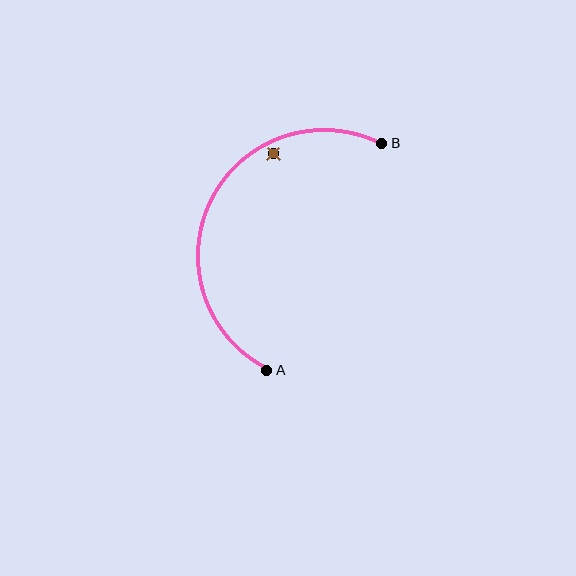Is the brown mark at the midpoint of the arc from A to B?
No — the brown mark does not lie on the arc at all. It sits slightly inside the curve.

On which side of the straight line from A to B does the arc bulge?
The arc bulges to the left of the straight line connecting A and B.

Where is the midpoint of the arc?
The arc midpoint is the point on the curve farthest from the straight line joining A and B. It sits to the left of that line.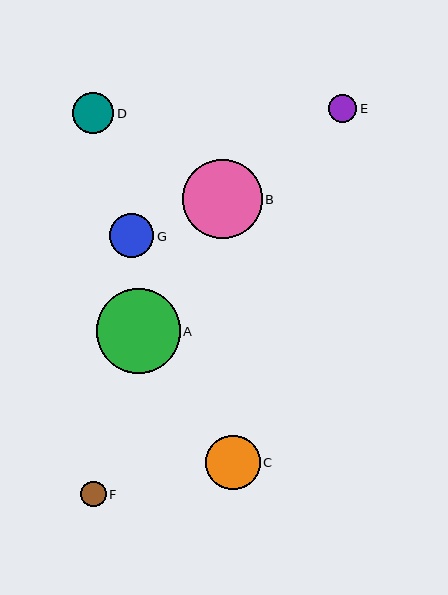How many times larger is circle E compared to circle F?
Circle E is approximately 1.1 times the size of circle F.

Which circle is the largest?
Circle A is the largest with a size of approximately 84 pixels.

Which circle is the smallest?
Circle F is the smallest with a size of approximately 25 pixels.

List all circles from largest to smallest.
From largest to smallest: A, B, C, G, D, E, F.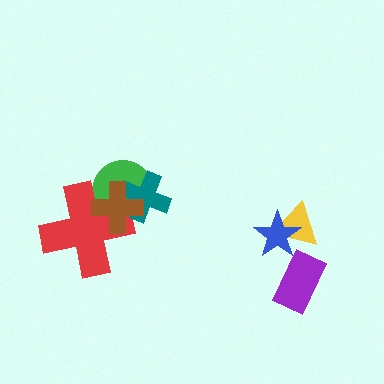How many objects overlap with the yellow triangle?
1 object overlaps with the yellow triangle.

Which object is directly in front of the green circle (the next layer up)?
The red cross is directly in front of the green circle.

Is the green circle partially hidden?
Yes, it is partially covered by another shape.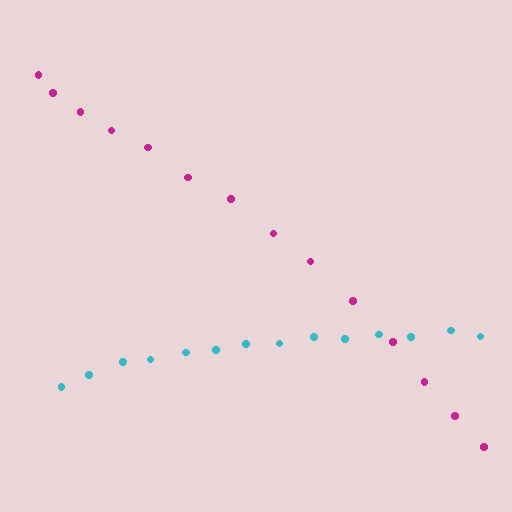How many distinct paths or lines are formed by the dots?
There are 2 distinct paths.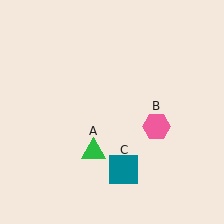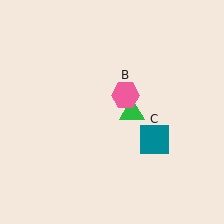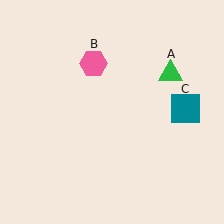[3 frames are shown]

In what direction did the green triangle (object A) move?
The green triangle (object A) moved up and to the right.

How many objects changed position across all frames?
3 objects changed position: green triangle (object A), pink hexagon (object B), teal square (object C).